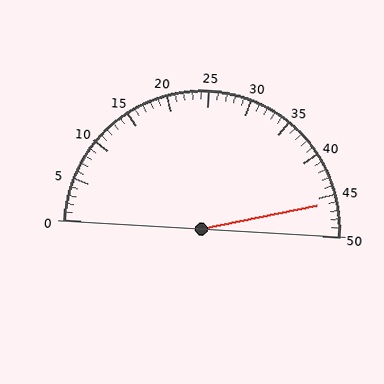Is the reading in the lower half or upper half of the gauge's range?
The reading is in the upper half of the range (0 to 50).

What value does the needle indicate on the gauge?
The needle indicates approximately 46.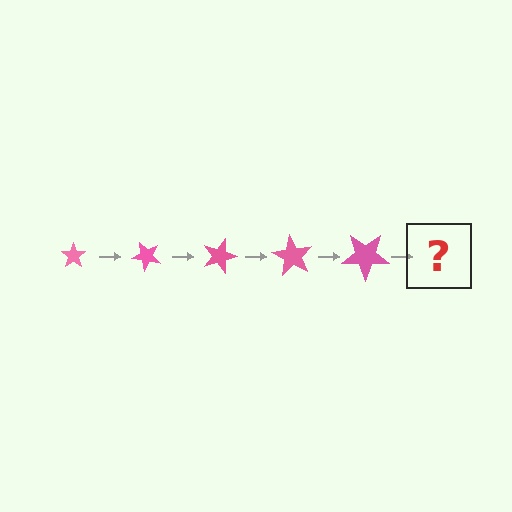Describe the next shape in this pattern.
It should be a star, larger than the previous one and rotated 225 degrees from the start.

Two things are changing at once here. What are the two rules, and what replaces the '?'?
The two rules are that the star grows larger each step and it rotates 45 degrees each step. The '?' should be a star, larger than the previous one and rotated 225 degrees from the start.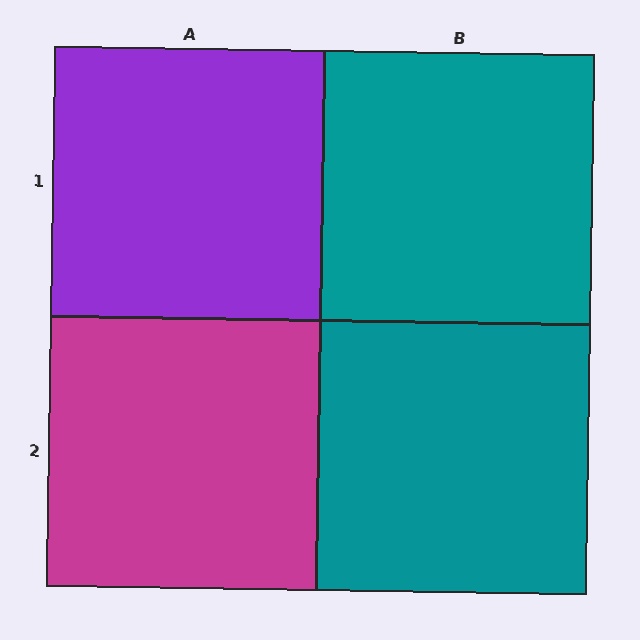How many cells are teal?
2 cells are teal.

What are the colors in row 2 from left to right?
Magenta, teal.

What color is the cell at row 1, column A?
Purple.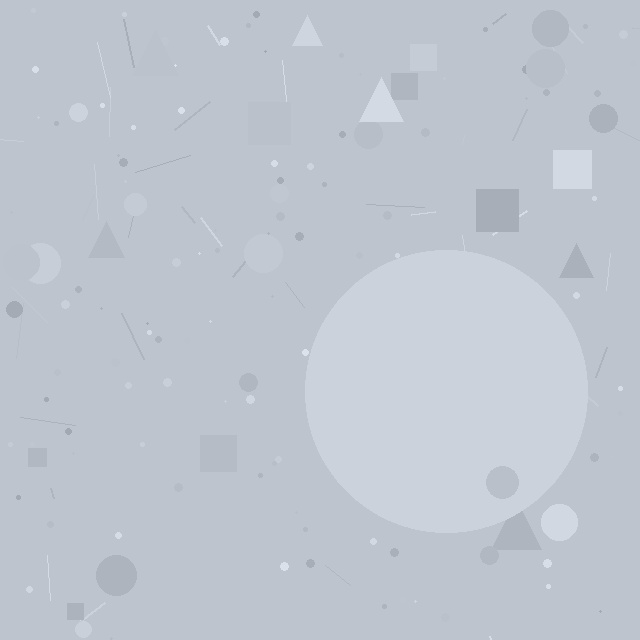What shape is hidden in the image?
A circle is hidden in the image.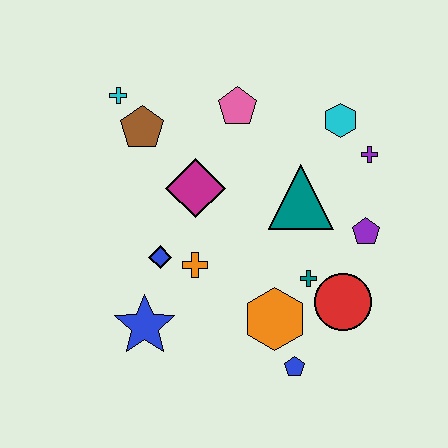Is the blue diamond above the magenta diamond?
No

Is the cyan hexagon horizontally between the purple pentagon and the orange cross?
Yes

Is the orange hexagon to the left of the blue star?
No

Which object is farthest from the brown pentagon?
The blue pentagon is farthest from the brown pentagon.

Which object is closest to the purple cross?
The cyan hexagon is closest to the purple cross.